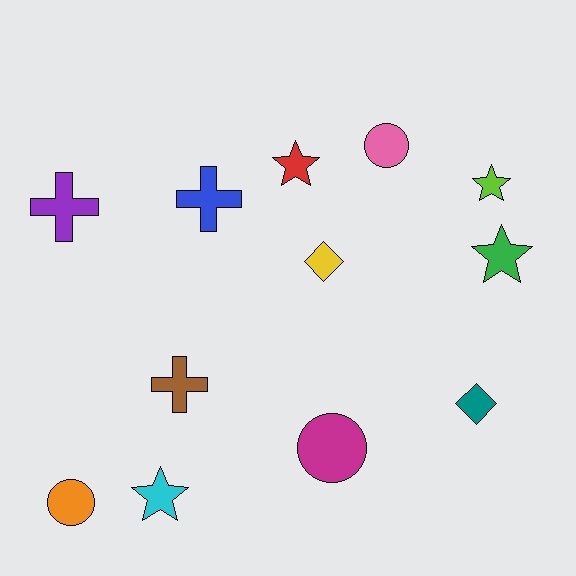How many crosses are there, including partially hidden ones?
There are 3 crosses.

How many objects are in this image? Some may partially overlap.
There are 12 objects.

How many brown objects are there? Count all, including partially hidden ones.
There is 1 brown object.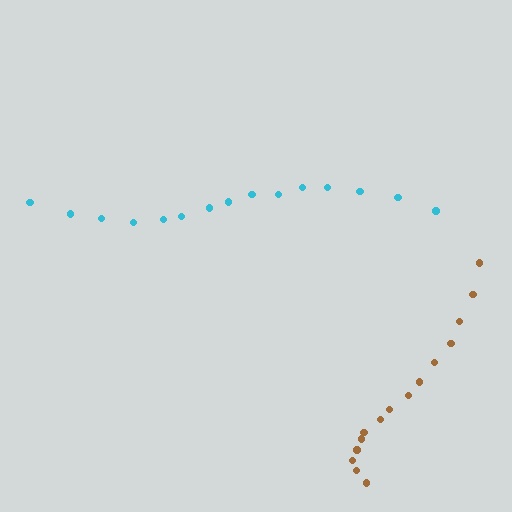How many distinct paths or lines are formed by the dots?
There are 2 distinct paths.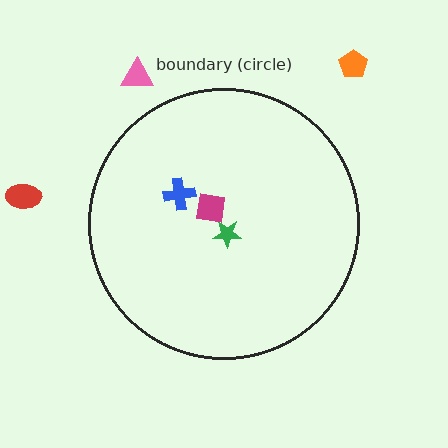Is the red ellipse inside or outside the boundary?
Outside.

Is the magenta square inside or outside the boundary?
Inside.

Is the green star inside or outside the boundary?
Inside.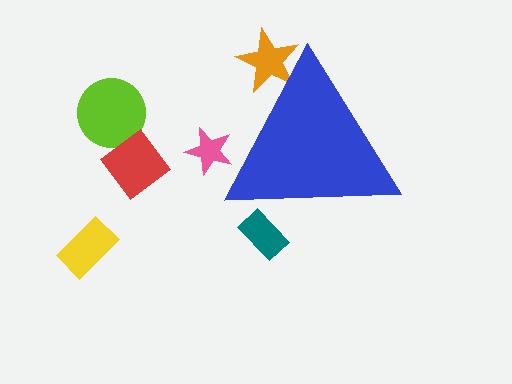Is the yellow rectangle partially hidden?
No, the yellow rectangle is fully visible.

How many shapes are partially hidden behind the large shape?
3 shapes are partially hidden.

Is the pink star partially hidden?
Yes, the pink star is partially hidden behind the blue triangle.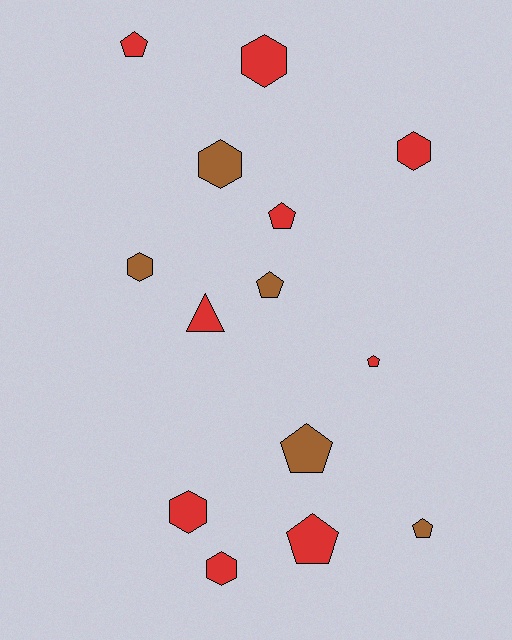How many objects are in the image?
There are 14 objects.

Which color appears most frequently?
Red, with 9 objects.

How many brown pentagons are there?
There are 3 brown pentagons.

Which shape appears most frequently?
Pentagon, with 7 objects.